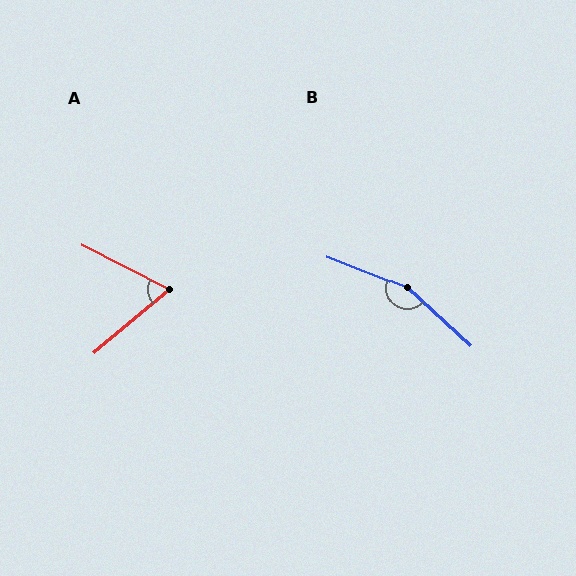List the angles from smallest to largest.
A (67°), B (159°).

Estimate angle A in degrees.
Approximately 67 degrees.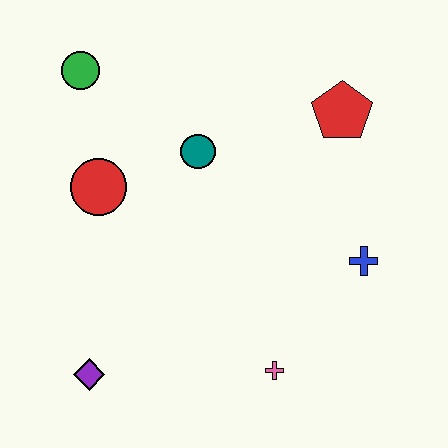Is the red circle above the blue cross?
Yes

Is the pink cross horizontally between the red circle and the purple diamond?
No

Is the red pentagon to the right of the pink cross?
Yes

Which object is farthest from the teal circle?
The purple diamond is farthest from the teal circle.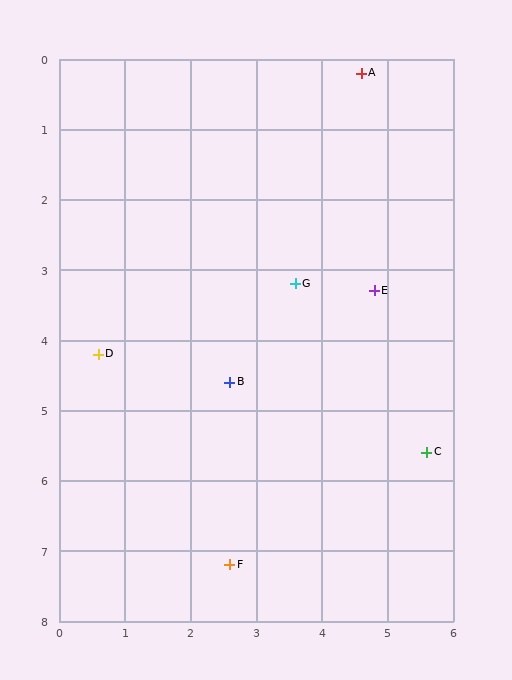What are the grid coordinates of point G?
Point G is at approximately (3.6, 3.2).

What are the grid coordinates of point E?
Point E is at approximately (4.8, 3.3).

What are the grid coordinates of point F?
Point F is at approximately (2.6, 7.2).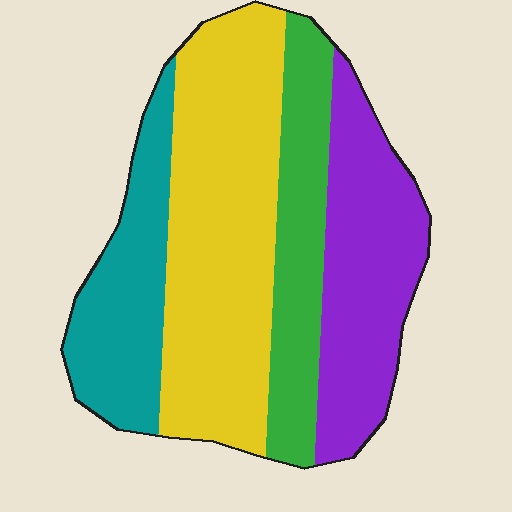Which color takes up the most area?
Yellow, at roughly 40%.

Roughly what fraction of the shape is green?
Green takes up less than a quarter of the shape.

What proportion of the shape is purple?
Purple covers about 25% of the shape.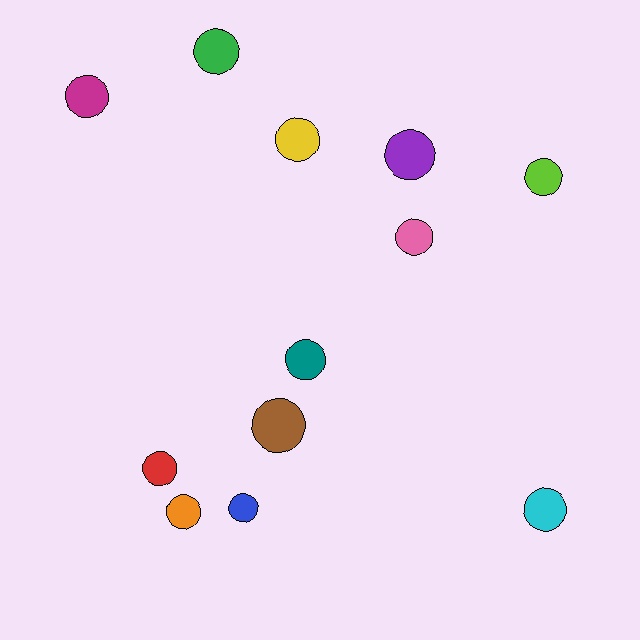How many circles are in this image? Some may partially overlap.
There are 12 circles.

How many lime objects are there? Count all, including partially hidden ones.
There is 1 lime object.